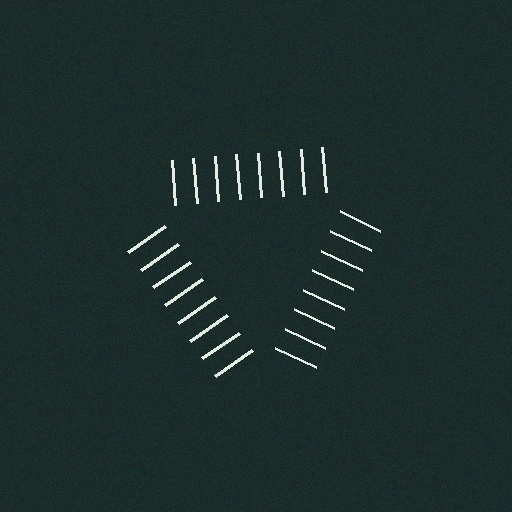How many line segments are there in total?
24 — 8 along each of the 3 edges.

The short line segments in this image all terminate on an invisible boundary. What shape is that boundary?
An illusory triangle — the line segments terminate on its edges but no continuous stroke is drawn.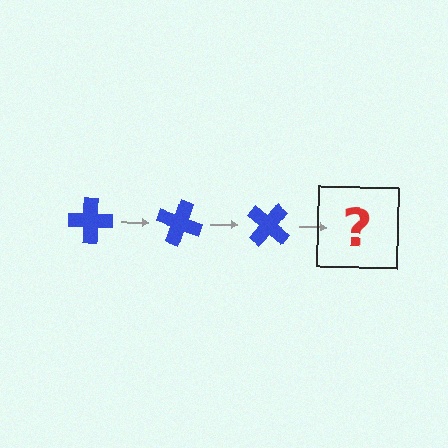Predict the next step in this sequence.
The next step is a blue cross rotated 60 degrees.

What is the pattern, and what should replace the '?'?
The pattern is that the cross rotates 20 degrees each step. The '?' should be a blue cross rotated 60 degrees.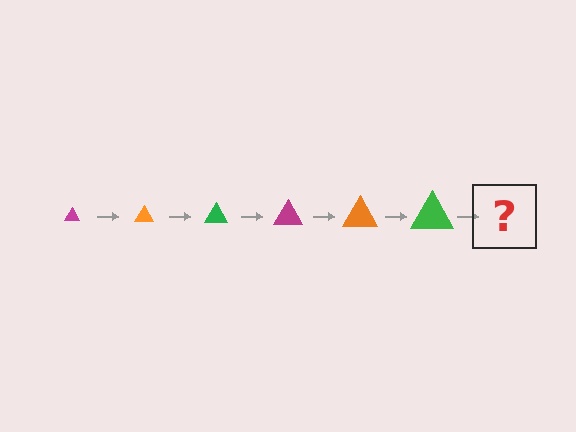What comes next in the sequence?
The next element should be a magenta triangle, larger than the previous one.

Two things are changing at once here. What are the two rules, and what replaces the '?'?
The two rules are that the triangle grows larger each step and the color cycles through magenta, orange, and green. The '?' should be a magenta triangle, larger than the previous one.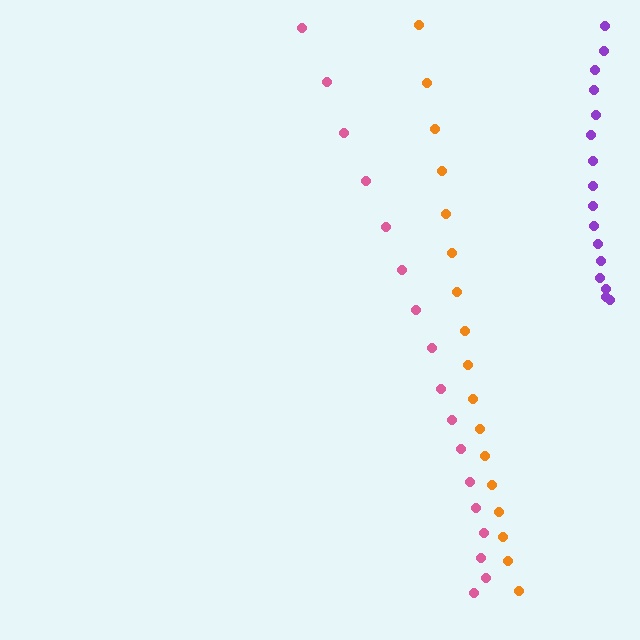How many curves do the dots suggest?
There are 3 distinct paths.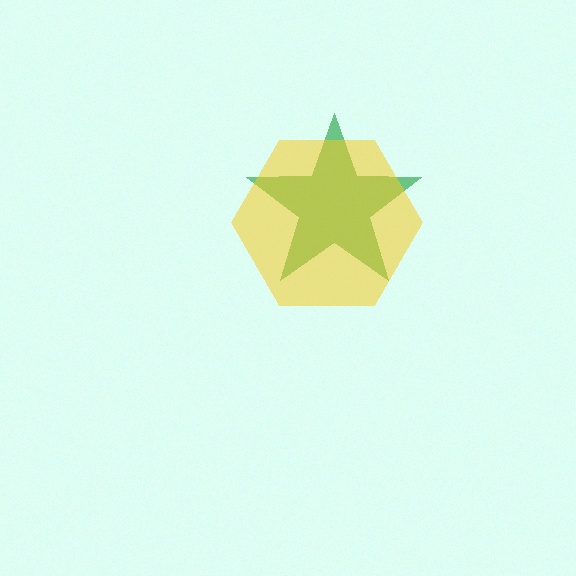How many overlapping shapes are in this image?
There are 2 overlapping shapes in the image.